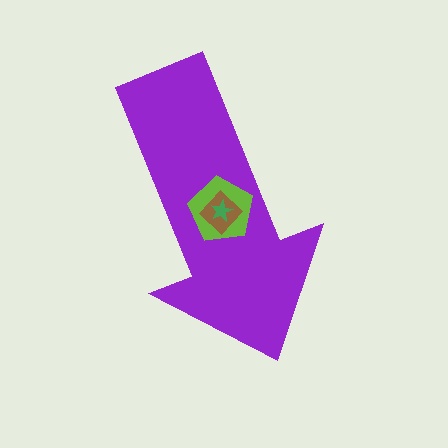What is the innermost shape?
The green star.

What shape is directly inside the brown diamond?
The green star.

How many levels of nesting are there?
4.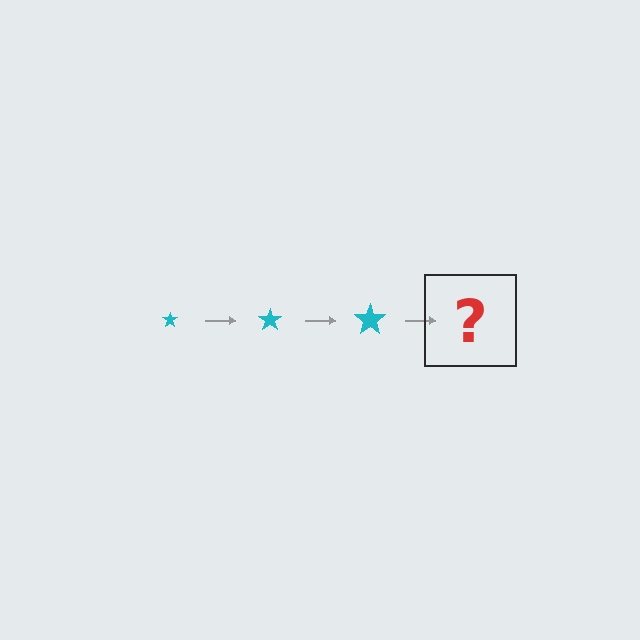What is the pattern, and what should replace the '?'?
The pattern is that the star gets progressively larger each step. The '?' should be a cyan star, larger than the previous one.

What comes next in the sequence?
The next element should be a cyan star, larger than the previous one.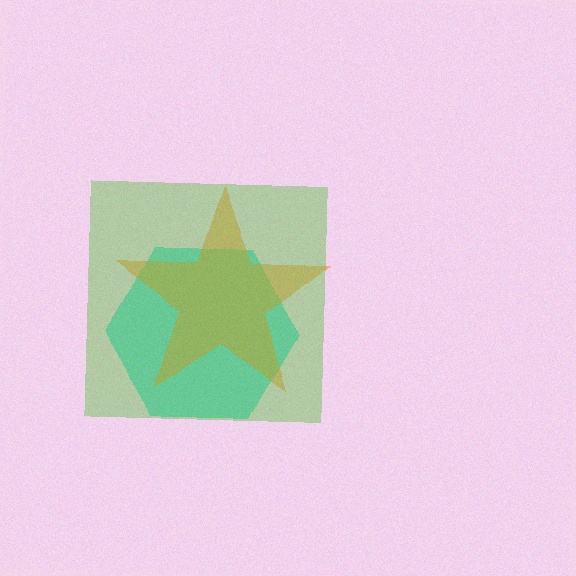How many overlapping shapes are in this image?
There are 3 overlapping shapes in the image.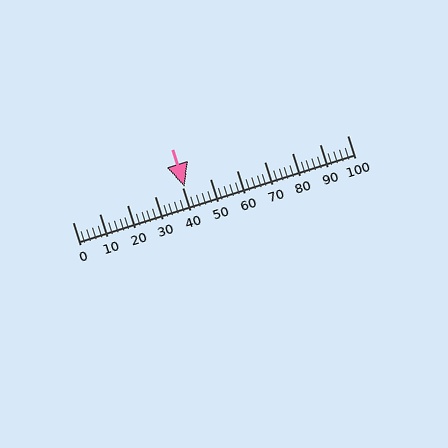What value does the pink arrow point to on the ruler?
The pink arrow points to approximately 41.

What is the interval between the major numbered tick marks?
The major tick marks are spaced 10 units apart.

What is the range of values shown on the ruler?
The ruler shows values from 0 to 100.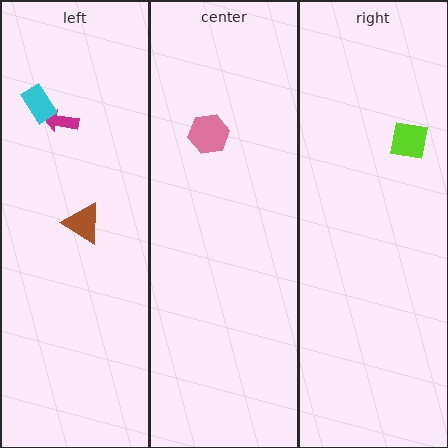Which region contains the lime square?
The right region.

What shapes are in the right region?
The lime square.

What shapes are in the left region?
The brown triangle, the magenta arrow, the cyan rectangle.